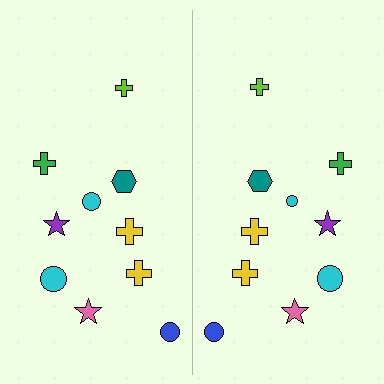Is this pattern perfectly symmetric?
No, the pattern is not perfectly symmetric. The cyan circle on the right side has a different size than its mirror counterpart.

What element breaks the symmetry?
The cyan circle on the right side has a different size than its mirror counterpart.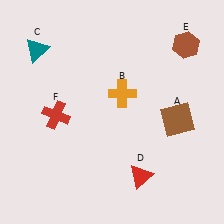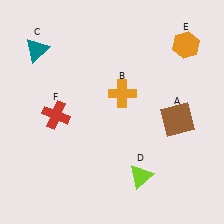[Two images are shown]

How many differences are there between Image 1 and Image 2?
There are 2 differences between the two images.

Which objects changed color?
D changed from red to lime. E changed from brown to orange.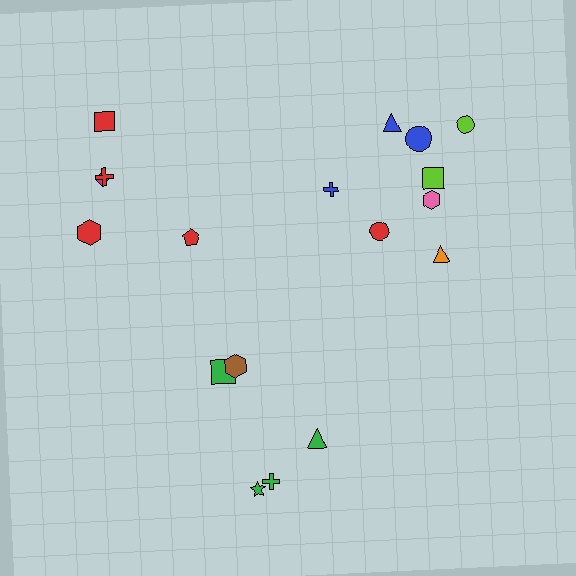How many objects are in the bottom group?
There are 5 objects.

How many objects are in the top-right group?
There are 8 objects.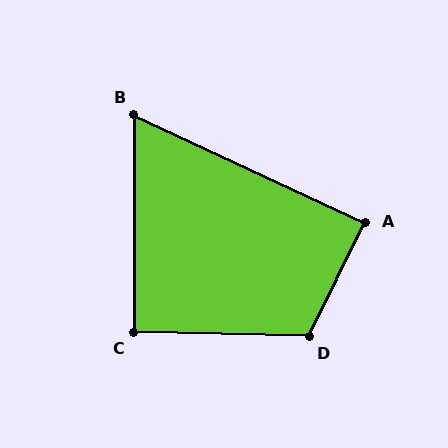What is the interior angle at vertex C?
Approximately 91 degrees (approximately right).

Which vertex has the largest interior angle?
D, at approximately 115 degrees.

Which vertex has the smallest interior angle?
B, at approximately 65 degrees.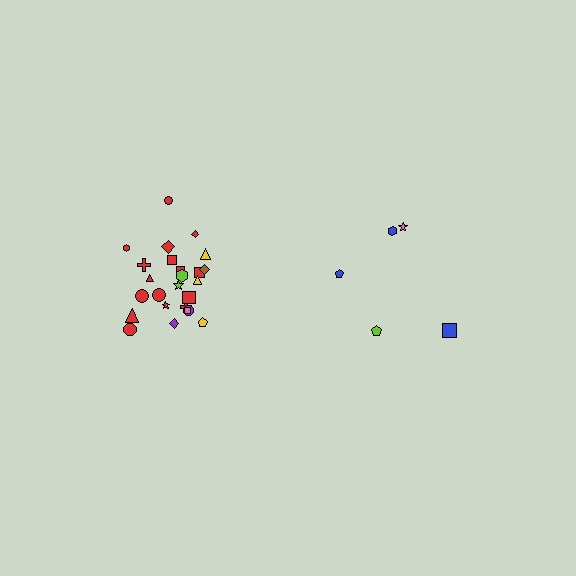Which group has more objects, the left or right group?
The left group.